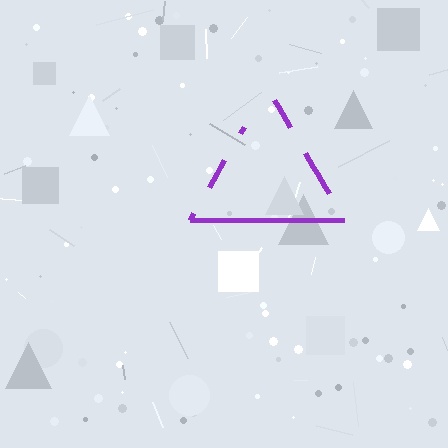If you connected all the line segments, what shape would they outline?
They would outline a triangle.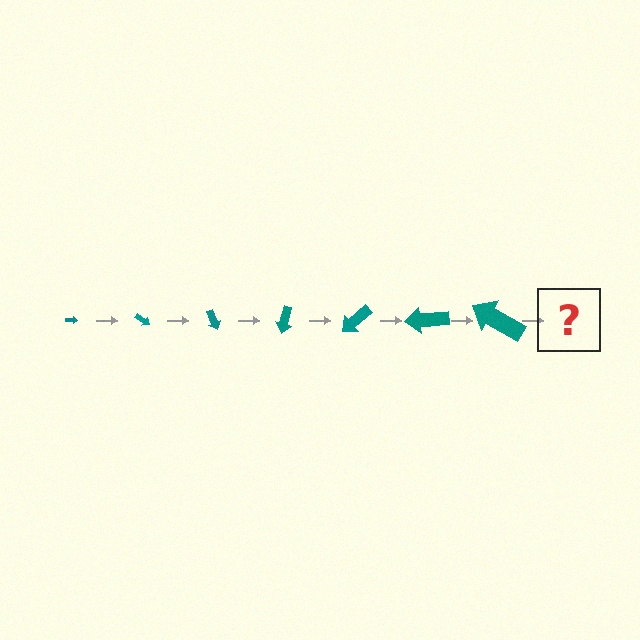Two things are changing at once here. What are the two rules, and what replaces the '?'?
The two rules are that the arrow grows larger each step and it rotates 35 degrees each step. The '?' should be an arrow, larger than the previous one and rotated 245 degrees from the start.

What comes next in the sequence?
The next element should be an arrow, larger than the previous one and rotated 245 degrees from the start.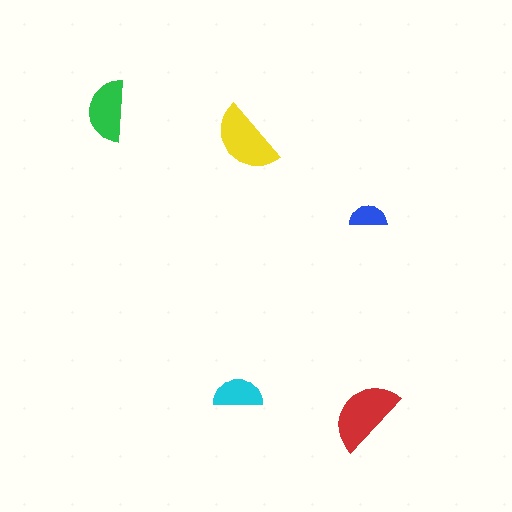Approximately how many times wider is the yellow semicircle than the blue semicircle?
About 2 times wider.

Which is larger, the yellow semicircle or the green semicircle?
The yellow one.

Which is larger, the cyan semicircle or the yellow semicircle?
The yellow one.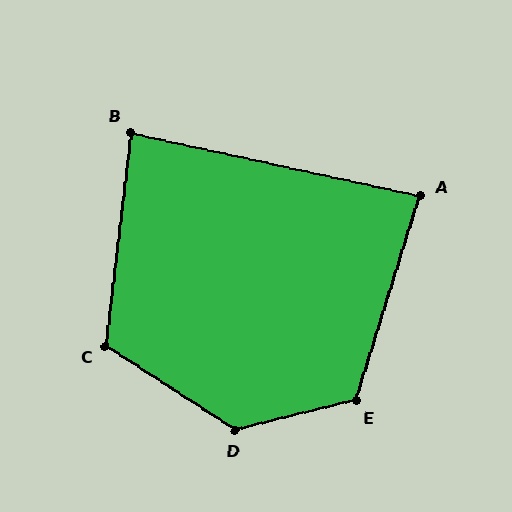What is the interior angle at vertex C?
Approximately 116 degrees (obtuse).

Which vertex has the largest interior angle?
D, at approximately 133 degrees.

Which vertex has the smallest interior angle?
B, at approximately 85 degrees.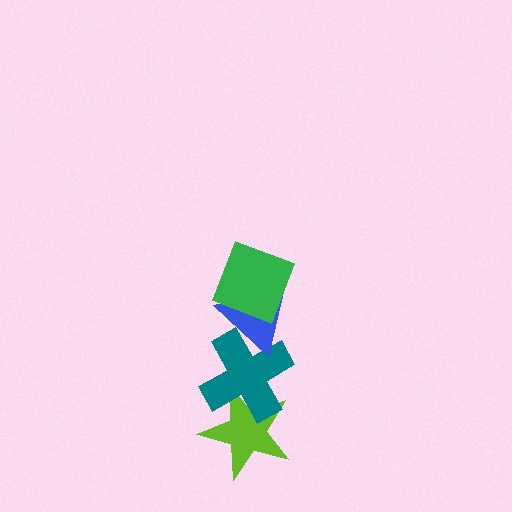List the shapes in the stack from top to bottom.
From top to bottom: the green diamond, the blue triangle, the teal cross, the lime star.